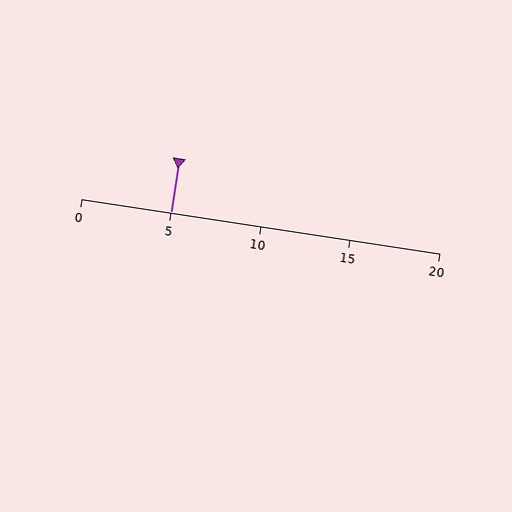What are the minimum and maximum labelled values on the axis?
The axis runs from 0 to 20.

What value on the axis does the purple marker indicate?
The marker indicates approximately 5.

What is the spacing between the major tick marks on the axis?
The major ticks are spaced 5 apart.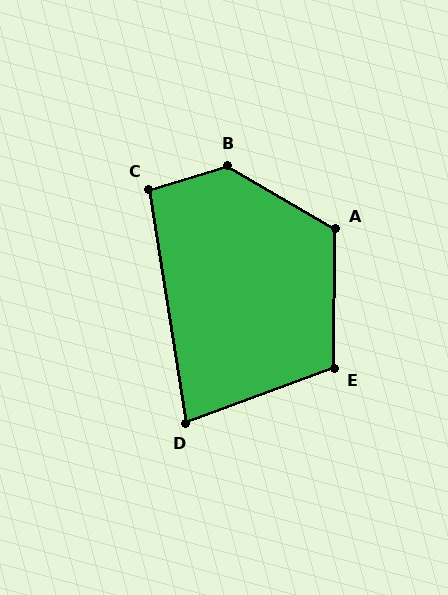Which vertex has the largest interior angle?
B, at approximately 133 degrees.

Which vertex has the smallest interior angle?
D, at approximately 79 degrees.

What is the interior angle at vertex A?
Approximately 119 degrees (obtuse).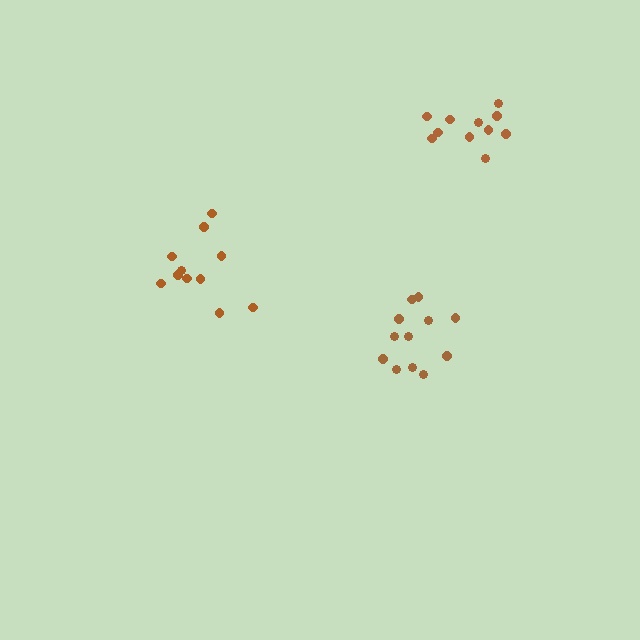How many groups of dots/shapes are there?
There are 3 groups.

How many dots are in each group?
Group 1: 11 dots, Group 2: 12 dots, Group 3: 11 dots (34 total).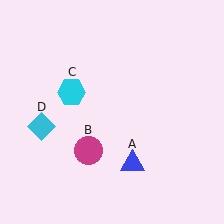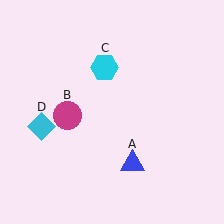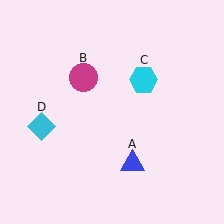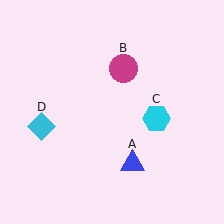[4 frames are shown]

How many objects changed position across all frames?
2 objects changed position: magenta circle (object B), cyan hexagon (object C).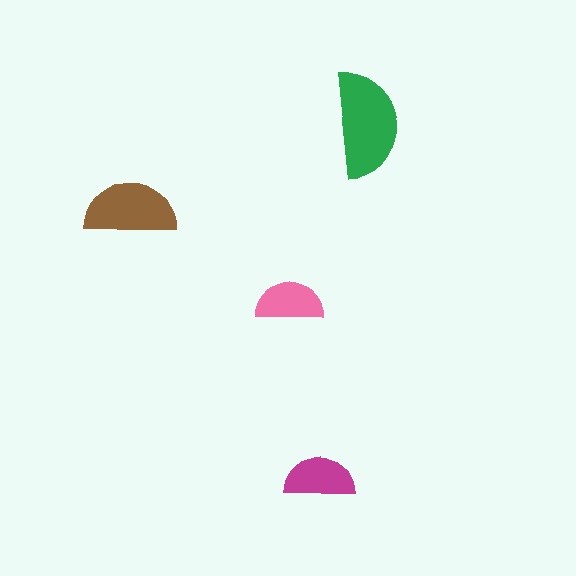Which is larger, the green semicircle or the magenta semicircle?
The green one.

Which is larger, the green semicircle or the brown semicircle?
The green one.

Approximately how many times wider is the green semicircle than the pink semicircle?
About 1.5 times wider.